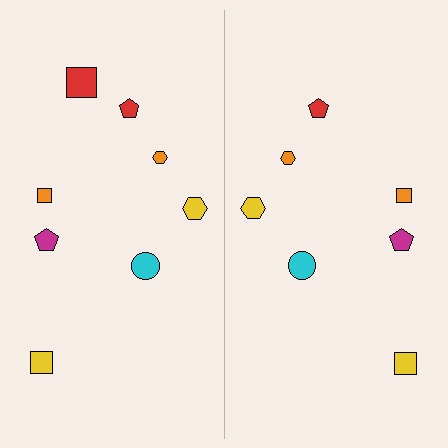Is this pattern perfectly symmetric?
No, the pattern is not perfectly symmetric. A red square is missing from the right side.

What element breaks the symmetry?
A red square is missing from the right side.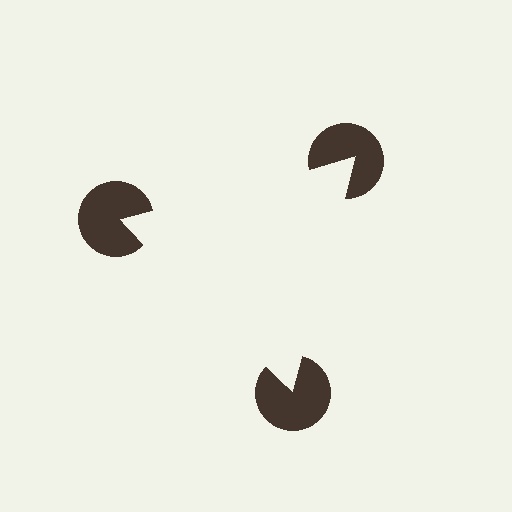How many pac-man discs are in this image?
There are 3 — one at each vertex of the illusory triangle.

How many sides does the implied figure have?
3 sides.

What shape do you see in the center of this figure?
An illusory triangle — its edges are inferred from the aligned wedge cuts in the pac-man discs, not physically drawn.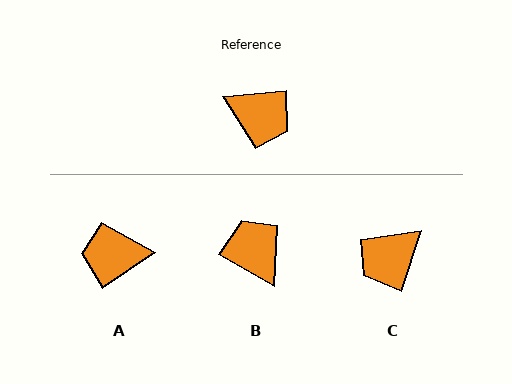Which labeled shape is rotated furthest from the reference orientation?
A, about 151 degrees away.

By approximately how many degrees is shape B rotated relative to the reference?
Approximately 145 degrees counter-clockwise.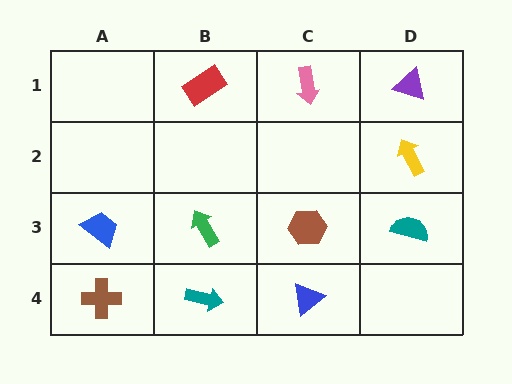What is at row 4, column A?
A brown cross.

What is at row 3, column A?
A blue trapezoid.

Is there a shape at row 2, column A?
No, that cell is empty.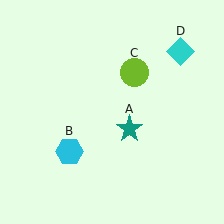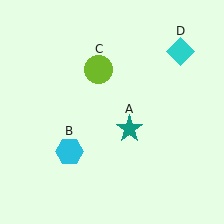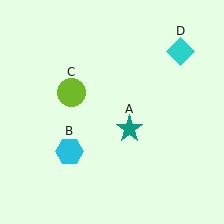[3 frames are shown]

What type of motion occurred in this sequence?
The lime circle (object C) rotated counterclockwise around the center of the scene.